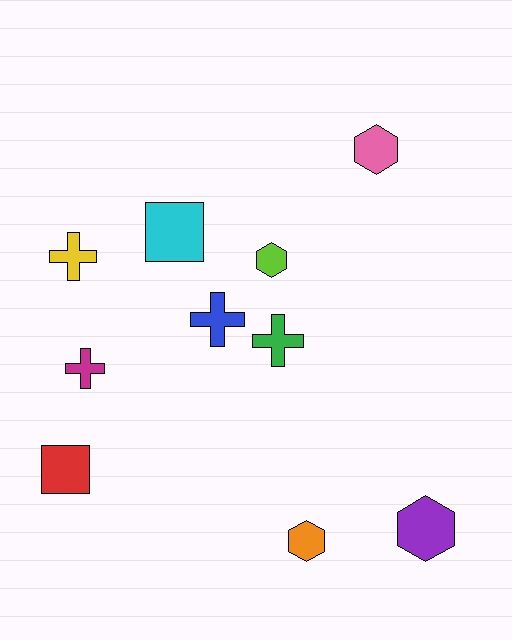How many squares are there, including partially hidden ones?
There are 2 squares.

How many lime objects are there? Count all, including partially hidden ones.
There is 1 lime object.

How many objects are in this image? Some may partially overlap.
There are 10 objects.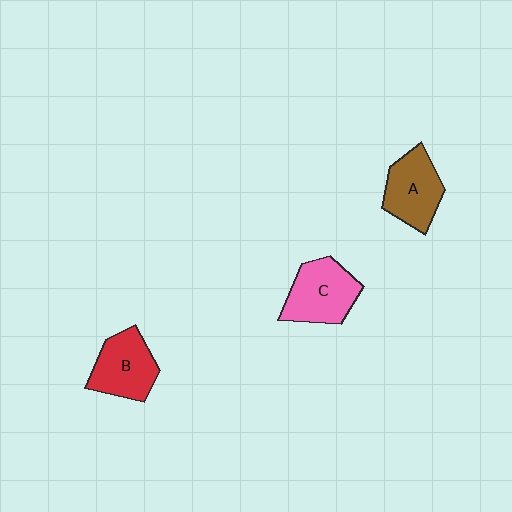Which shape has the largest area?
Shape C (pink).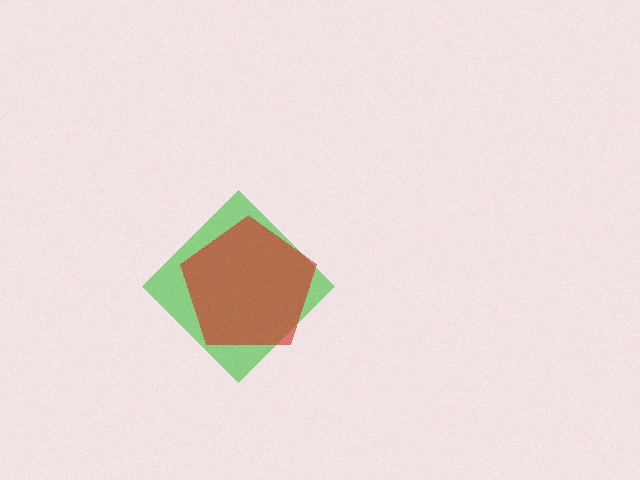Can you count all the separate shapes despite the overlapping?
Yes, there are 2 separate shapes.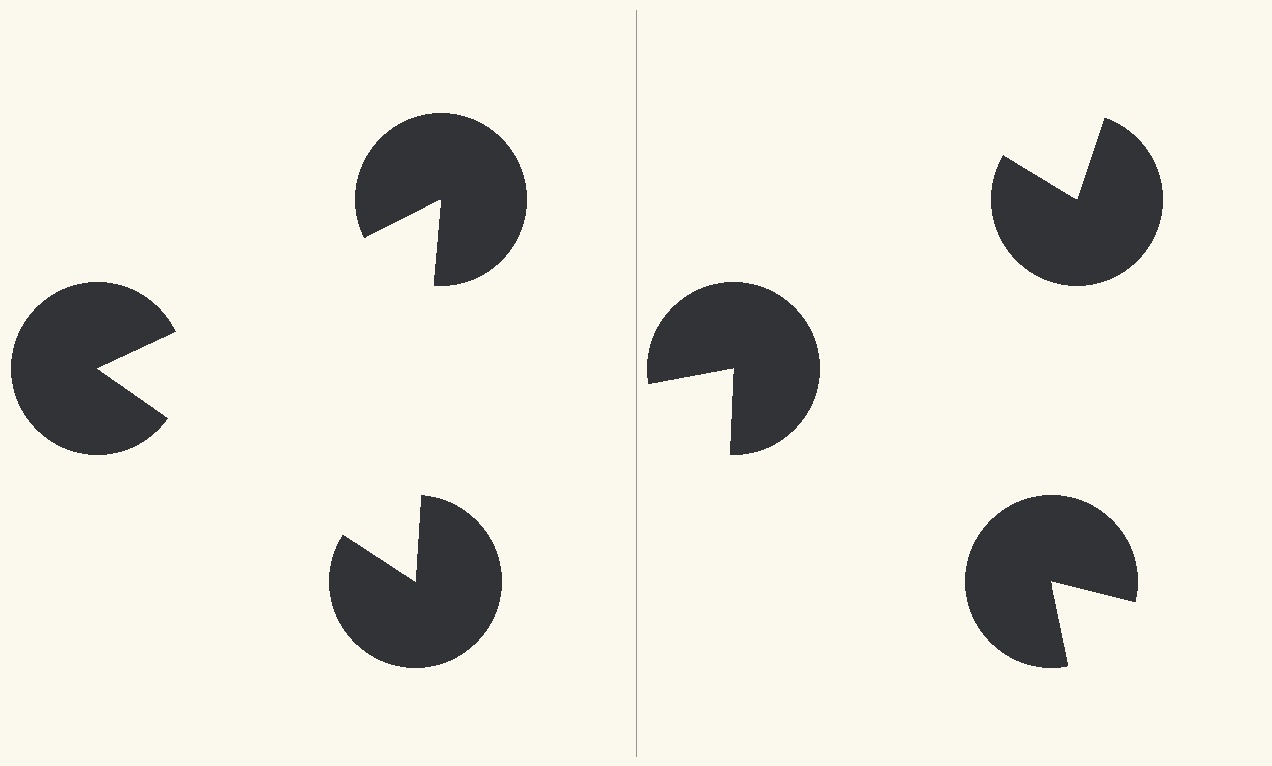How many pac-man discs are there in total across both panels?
6 — 3 on each side.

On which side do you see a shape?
An illusory triangle appears on the left side. On the right side the wedge cuts are rotated, so no coherent shape forms.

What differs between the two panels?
The pac-man discs are positioned identically on both sides; only the wedge orientations differ. On the left they align to a triangle; on the right they are misaligned.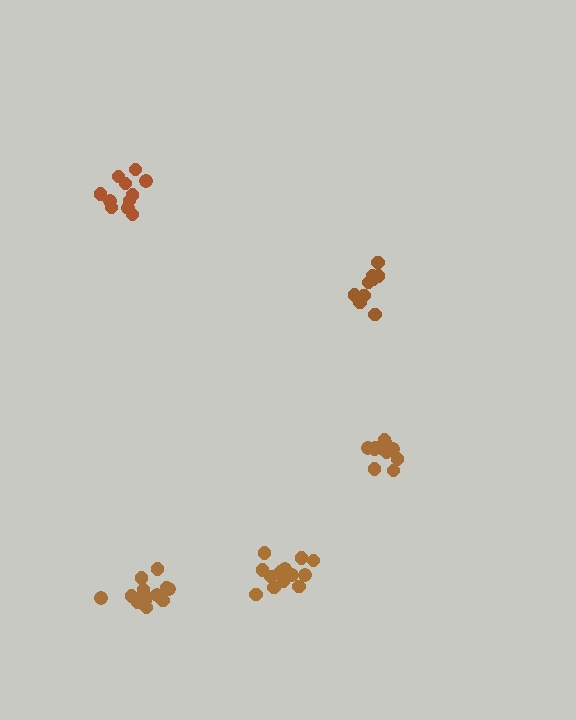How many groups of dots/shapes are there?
There are 5 groups.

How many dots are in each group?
Group 1: 11 dots, Group 2: 13 dots, Group 3: 10 dots, Group 4: 13 dots, Group 5: 11 dots (58 total).